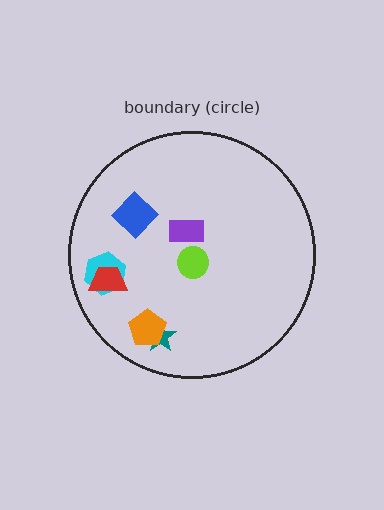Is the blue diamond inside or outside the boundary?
Inside.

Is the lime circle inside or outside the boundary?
Inside.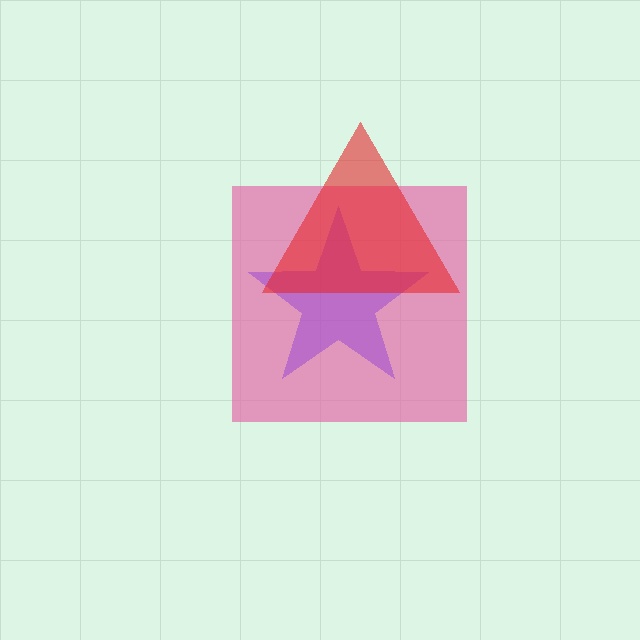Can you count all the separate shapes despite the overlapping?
Yes, there are 3 separate shapes.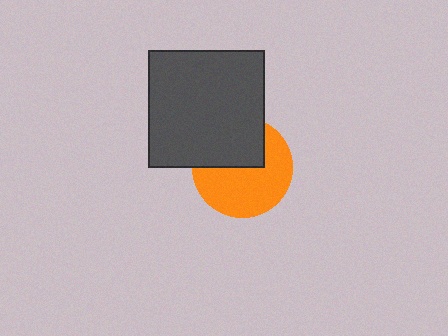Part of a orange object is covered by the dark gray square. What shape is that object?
It is a circle.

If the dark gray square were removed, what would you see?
You would see the complete orange circle.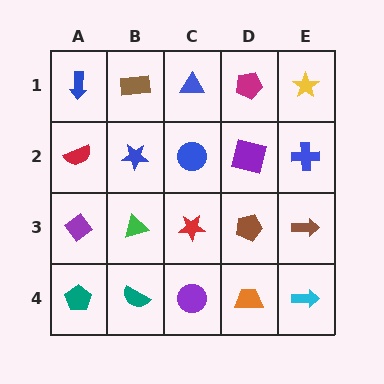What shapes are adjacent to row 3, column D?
A purple square (row 2, column D), an orange trapezoid (row 4, column D), a red star (row 3, column C), a brown arrow (row 3, column E).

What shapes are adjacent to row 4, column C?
A red star (row 3, column C), a teal semicircle (row 4, column B), an orange trapezoid (row 4, column D).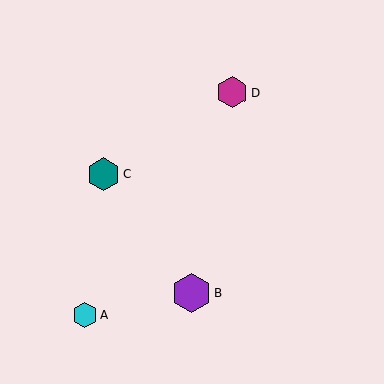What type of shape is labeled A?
Shape A is a cyan hexagon.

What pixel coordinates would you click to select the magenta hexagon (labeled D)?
Click at (232, 92) to select the magenta hexagon D.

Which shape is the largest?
The purple hexagon (labeled B) is the largest.